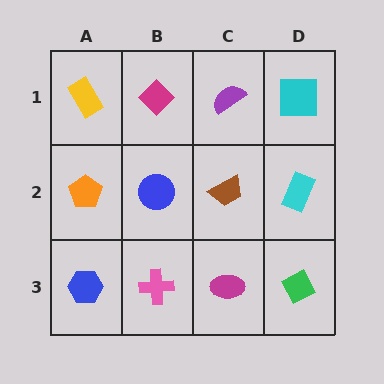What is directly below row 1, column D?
A cyan rectangle.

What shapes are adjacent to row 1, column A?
An orange pentagon (row 2, column A), a magenta diamond (row 1, column B).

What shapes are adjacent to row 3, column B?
A blue circle (row 2, column B), a blue hexagon (row 3, column A), a magenta ellipse (row 3, column C).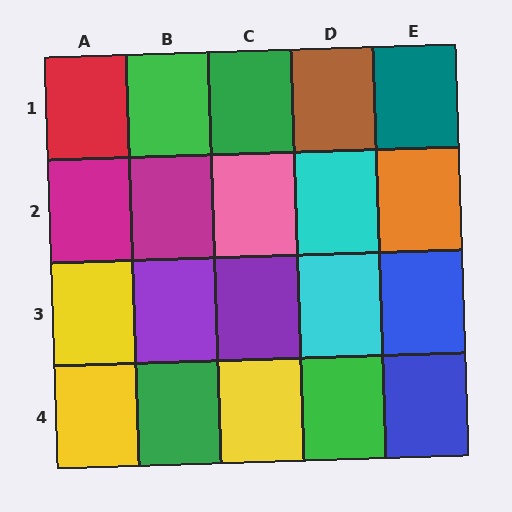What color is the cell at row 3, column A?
Yellow.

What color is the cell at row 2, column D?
Cyan.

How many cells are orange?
1 cell is orange.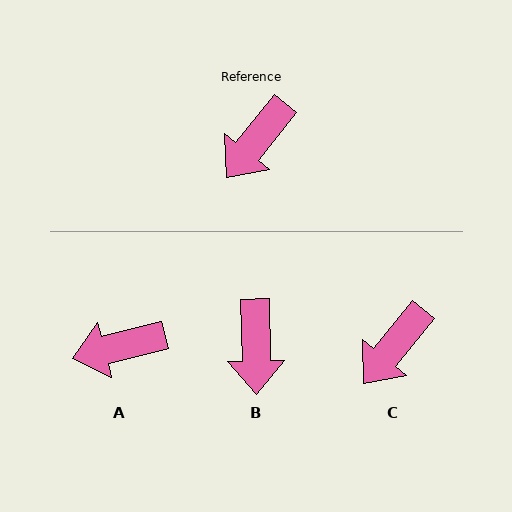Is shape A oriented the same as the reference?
No, it is off by about 37 degrees.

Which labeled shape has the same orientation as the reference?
C.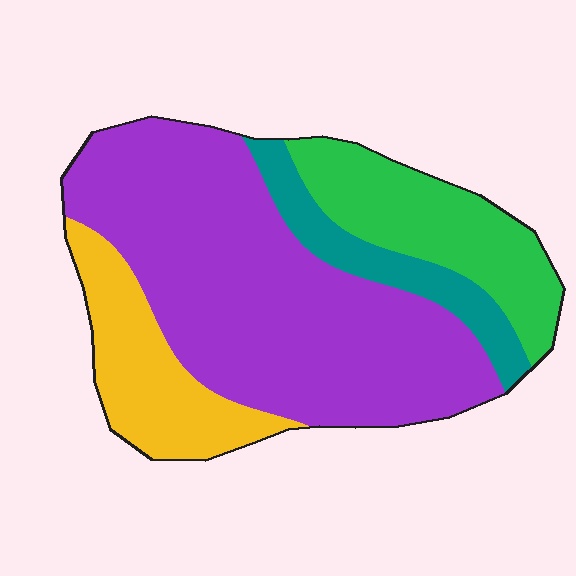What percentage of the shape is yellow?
Yellow covers 16% of the shape.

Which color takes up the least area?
Teal, at roughly 10%.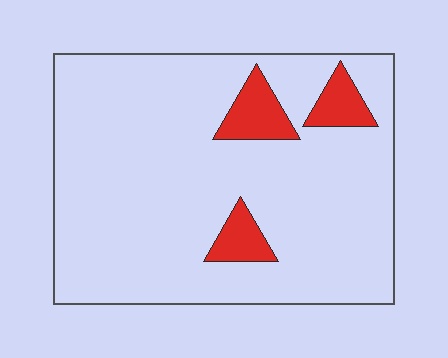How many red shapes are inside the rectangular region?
3.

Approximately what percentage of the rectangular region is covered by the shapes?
Approximately 10%.